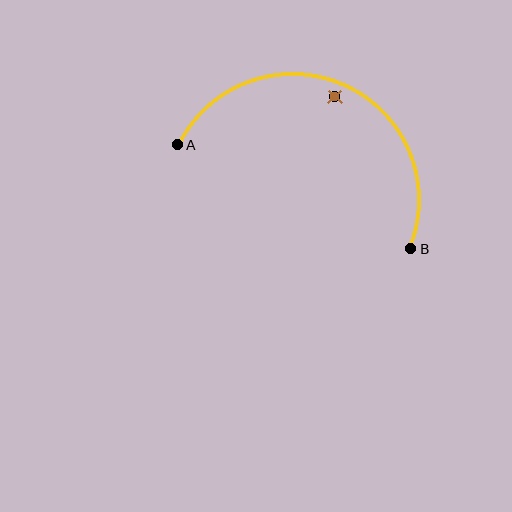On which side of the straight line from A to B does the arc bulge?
The arc bulges above the straight line connecting A and B.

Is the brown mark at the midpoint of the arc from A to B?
No — the brown mark does not lie on the arc at all. It sits slightly inside the curve.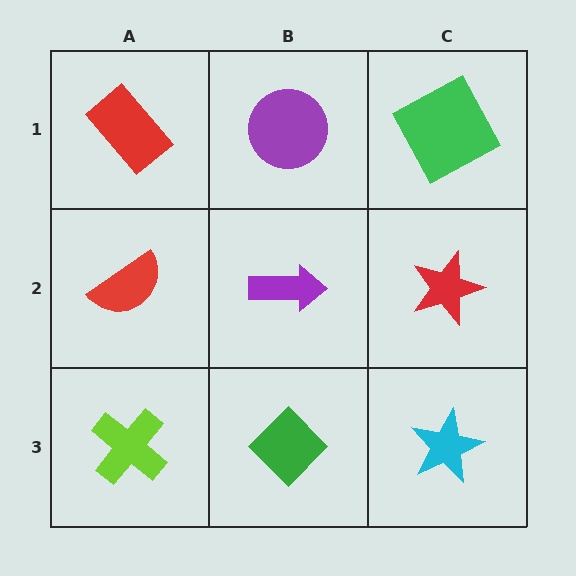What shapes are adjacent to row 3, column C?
A red star (row 2, column C), a green diamond (row 3, column B).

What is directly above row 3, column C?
A red star.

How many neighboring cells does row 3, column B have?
3.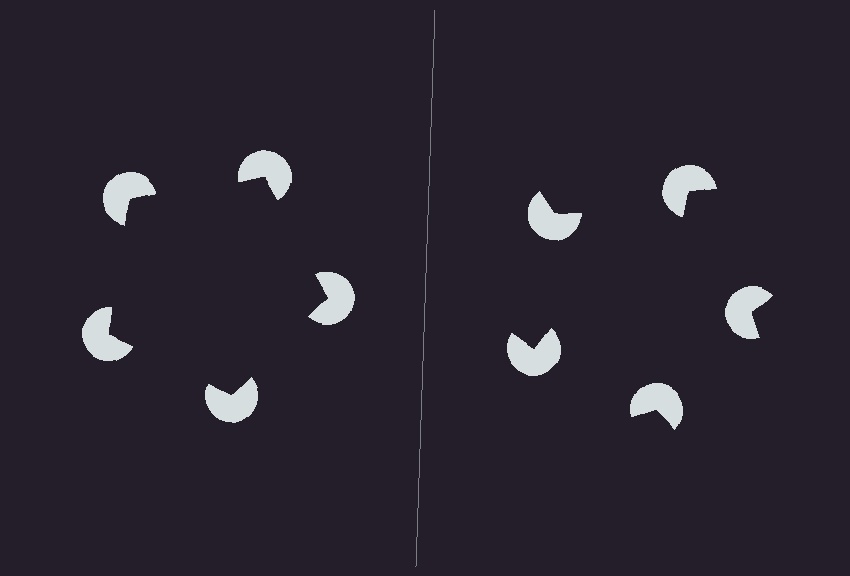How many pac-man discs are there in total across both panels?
10 — 5 on each side.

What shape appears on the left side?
An illusory pentagon.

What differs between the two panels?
The pac-man discs are positioned identically on both sides; only the wedge orientations differ. On the left they align to a pentagon; on the right they are misaligned.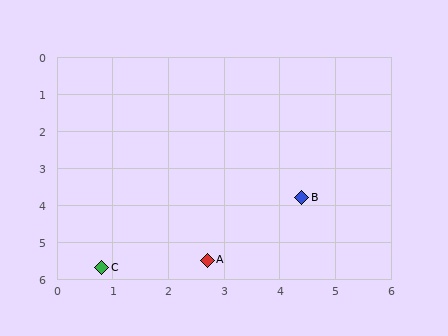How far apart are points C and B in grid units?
Points C and B are about 4.1 grid units apart.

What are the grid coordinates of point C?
Point C is at approximately (0.8, 5.7).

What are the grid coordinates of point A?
Point A is at approximately (2.7, 5.5).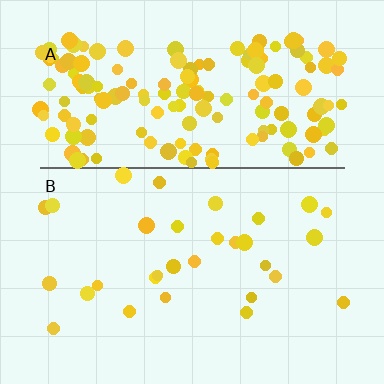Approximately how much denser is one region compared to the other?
Approximately 5.3× — region A over region B.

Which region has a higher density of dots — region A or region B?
A (the top).